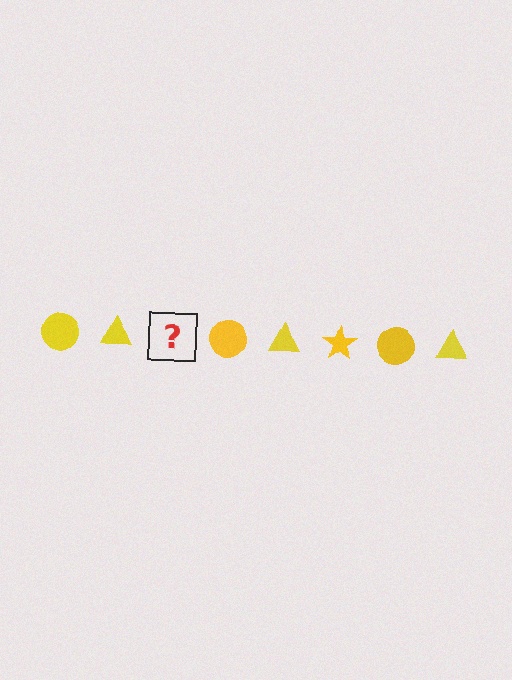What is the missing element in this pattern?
The missing element is a yellow star.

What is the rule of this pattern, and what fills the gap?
The rule is that the pattern cycles through circle, triangle, star shapes in yellow. The gap should be filled with a yellow star.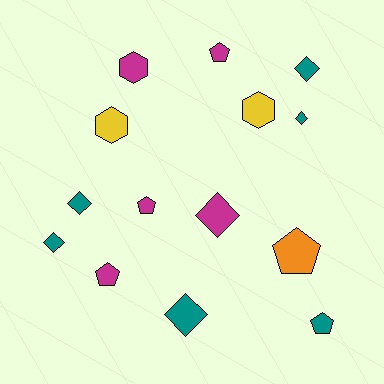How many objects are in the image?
There are 14 objects.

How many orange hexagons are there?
There are no orange hexagons.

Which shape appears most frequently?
Diamond, with 6 objects.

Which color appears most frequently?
Teal, with 6 objects.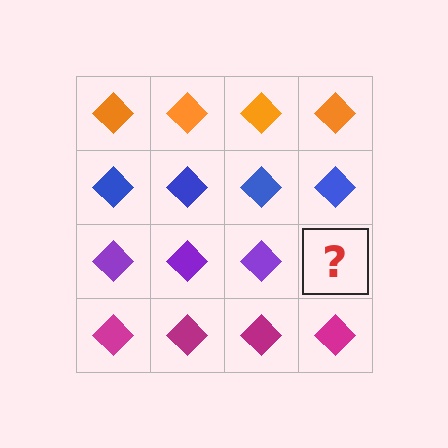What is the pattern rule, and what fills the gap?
The rule is that each row has a consistent color. The gap should be filled with a purple diamond.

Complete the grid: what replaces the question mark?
The question mark should be replaced with a purple diamond.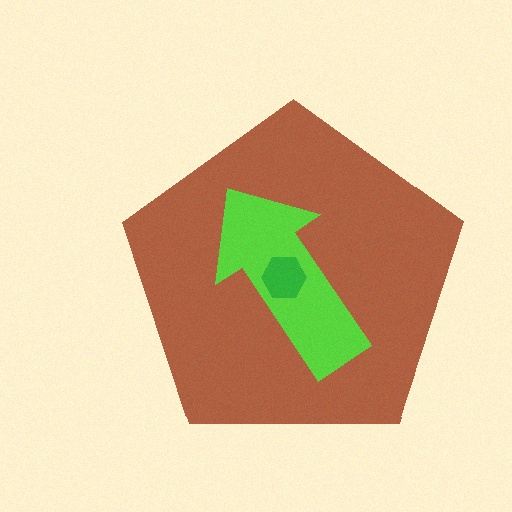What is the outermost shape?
The brown pentagon.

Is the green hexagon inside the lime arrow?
Yes.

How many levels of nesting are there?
3.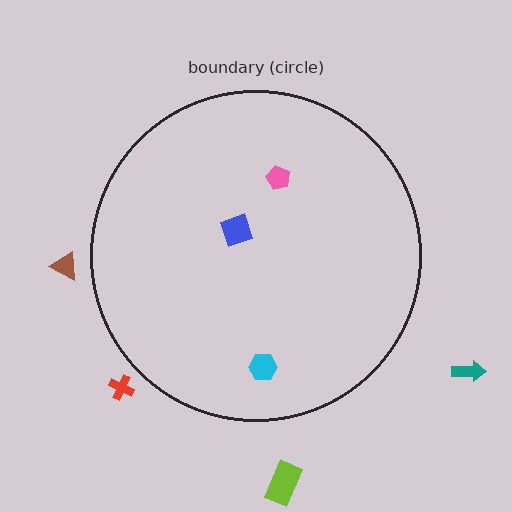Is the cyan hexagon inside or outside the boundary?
Inside.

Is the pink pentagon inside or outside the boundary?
Inside.